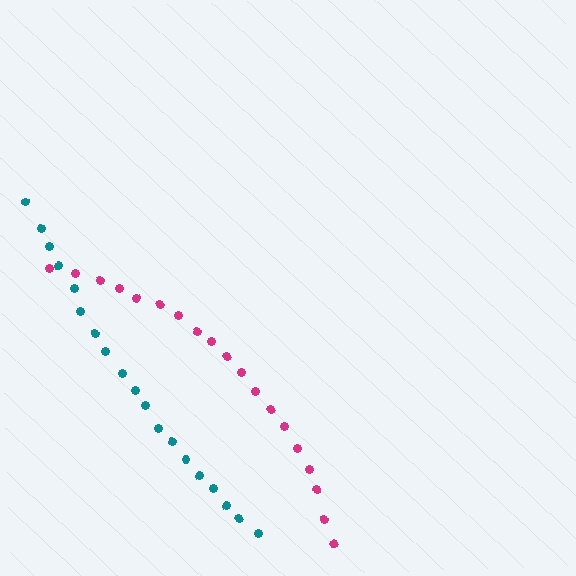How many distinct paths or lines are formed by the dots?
There are 2 distinct paths.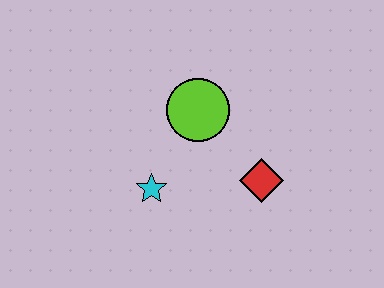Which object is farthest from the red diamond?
The cyan star is farthest from the red diamond.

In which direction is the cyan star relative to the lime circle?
The cyan star is below the lime circle.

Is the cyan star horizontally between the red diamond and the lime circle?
No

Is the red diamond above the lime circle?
No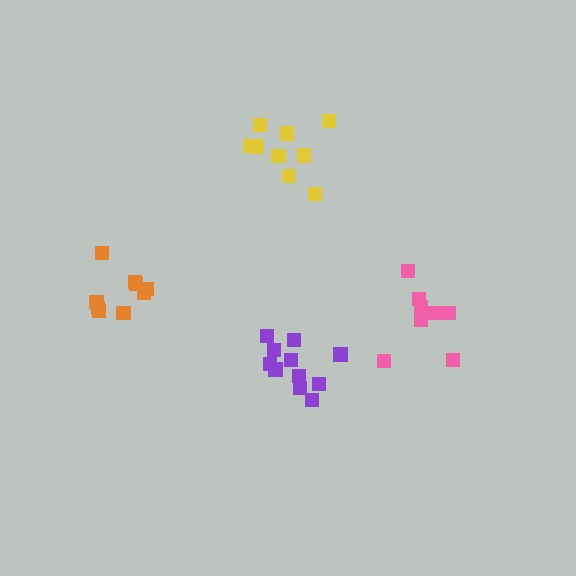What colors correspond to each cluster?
The clusters are colored: purple, yellow, orange, pink.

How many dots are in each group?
Group 1: 11 dots, Group 2: 9 dots, Group 3: 10 dots, Group 4: 8 dots (38 total).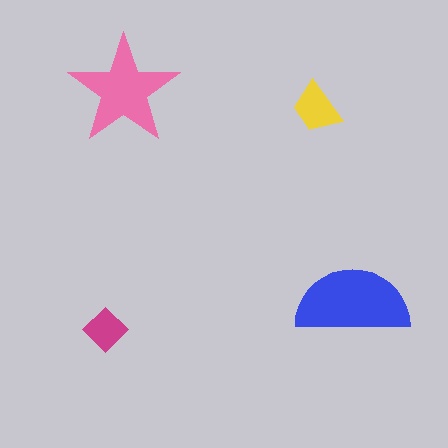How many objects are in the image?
There are 4 objects in the image.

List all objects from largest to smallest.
The blue semicircle, the pink star, the yellow trapezoid, the magenta diamond.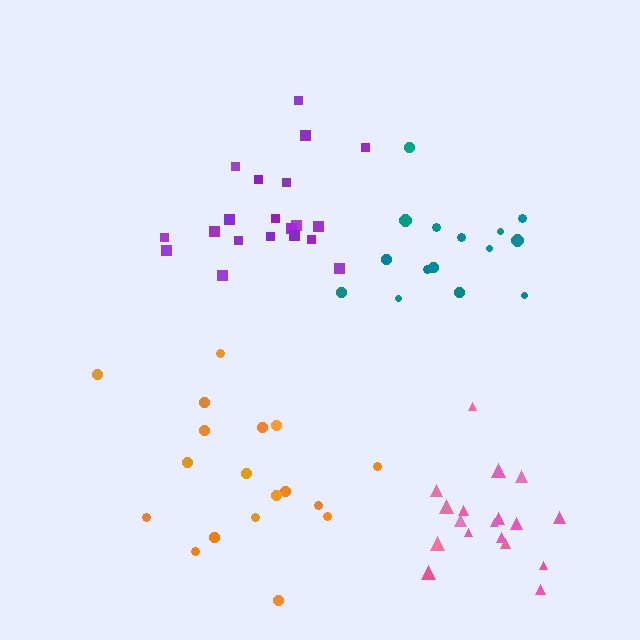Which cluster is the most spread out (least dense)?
Teal.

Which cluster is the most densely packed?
Pink.